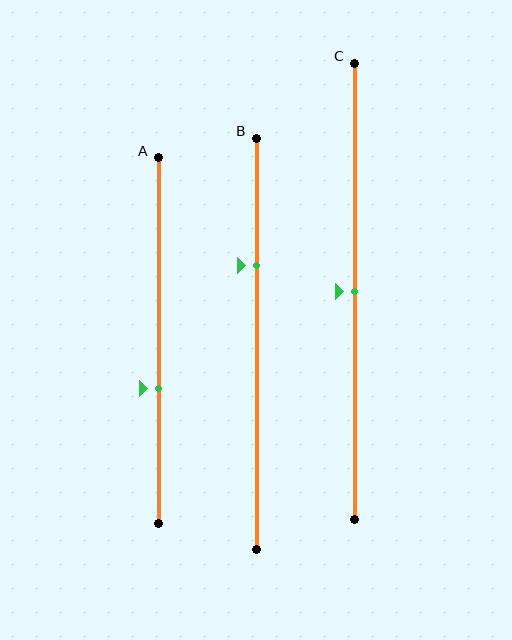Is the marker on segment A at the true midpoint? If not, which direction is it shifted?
No, the marker on segment A is shifted downward by about 13% of the segment length.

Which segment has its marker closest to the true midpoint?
Segment C has its marker closest to the true midpoint.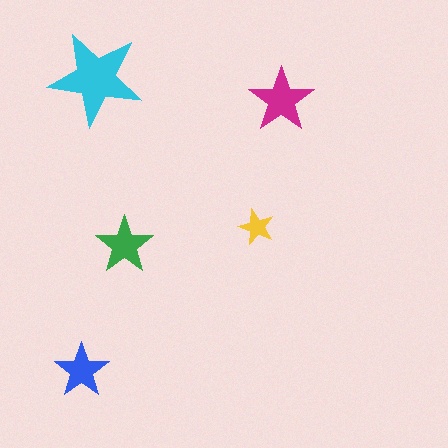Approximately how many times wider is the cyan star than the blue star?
About 1.5 times wider.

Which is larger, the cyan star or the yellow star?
The cyan one.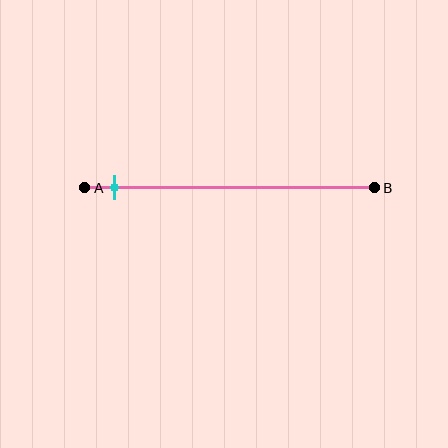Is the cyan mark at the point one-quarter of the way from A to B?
No, the mark is at about 10% from A, not at the 25% one-quarter point.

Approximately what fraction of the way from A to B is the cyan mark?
The cyan mark is approximately 10% of the way from A to B.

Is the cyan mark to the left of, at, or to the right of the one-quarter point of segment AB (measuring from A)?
The cyan mark is to the left of the one-quarter point of segment AB.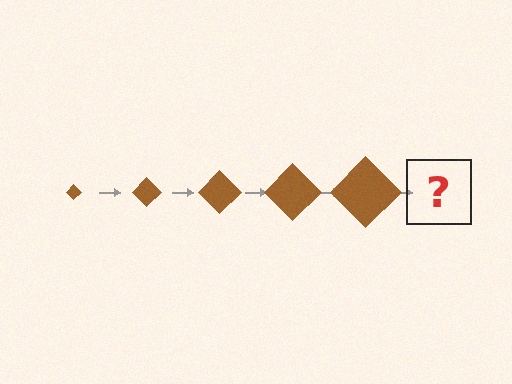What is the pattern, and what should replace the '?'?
The pattern is that the diamond gets progressively larger each step. The '?' should be a brown diamond, larger than the previous one.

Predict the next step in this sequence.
The next step is a brown diamond, larger than the previous one.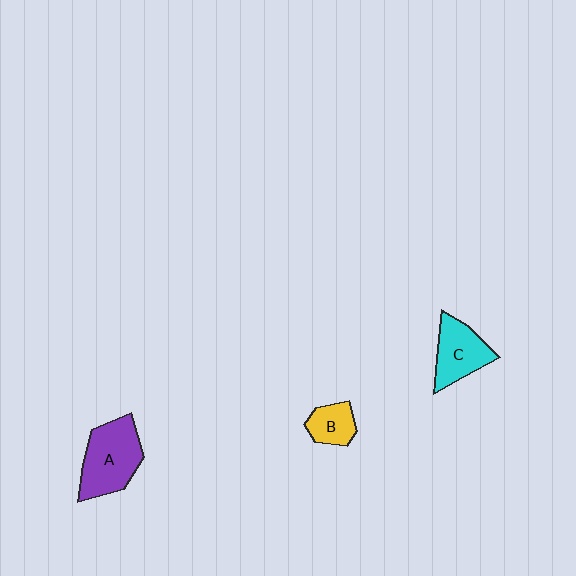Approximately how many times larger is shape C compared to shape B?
Approximately 1.6 times.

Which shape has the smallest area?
Shape B (yellow).